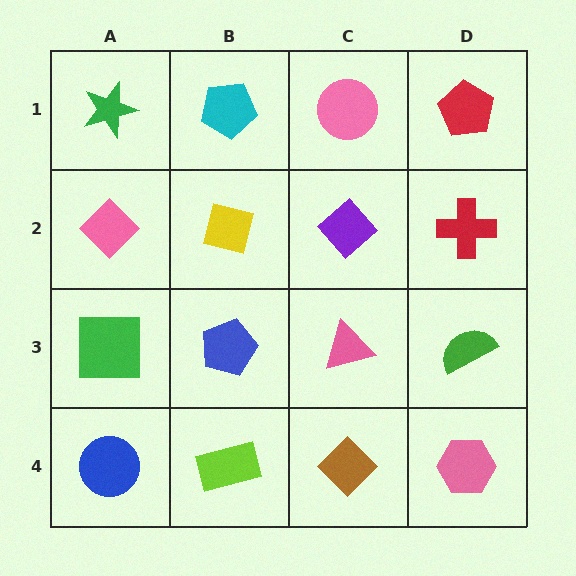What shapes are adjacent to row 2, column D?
A red pentagon (row 1, column D), a green semicircle (row 3, column D), a purple diamond (row 2, column C).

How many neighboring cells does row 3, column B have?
4.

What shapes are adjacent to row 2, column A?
A green star (row 1, column A), a green square (row 3, column A), a yellow square (row 2, column B).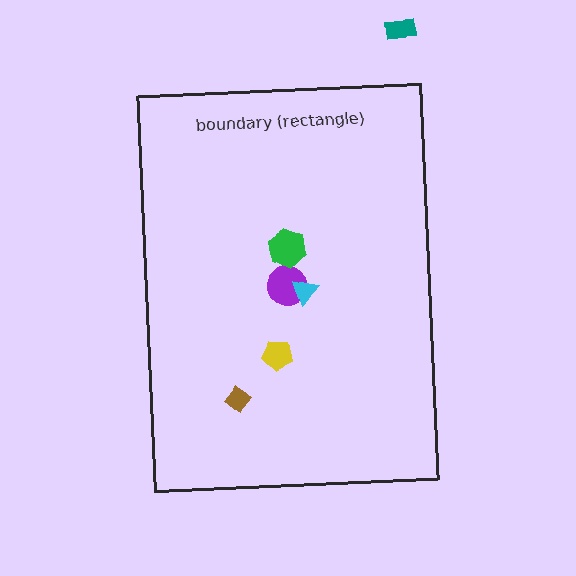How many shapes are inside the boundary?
6 inside, 1 outside.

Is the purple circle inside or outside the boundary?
Inside.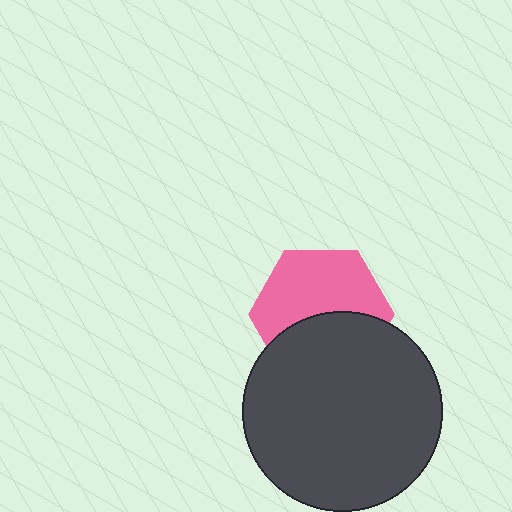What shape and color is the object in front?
The object in front is a dark gray circle.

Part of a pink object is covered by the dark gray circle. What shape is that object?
It is a hexagon.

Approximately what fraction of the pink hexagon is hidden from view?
Roughly 43% of the pink hexagon is hidden behind the dark gray circle.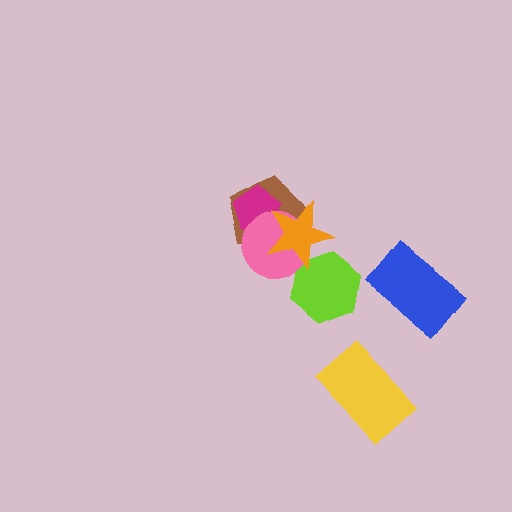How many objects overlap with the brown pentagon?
3 objects overlap with the brown pentagon.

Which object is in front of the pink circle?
The orange star is in front of the pink circle.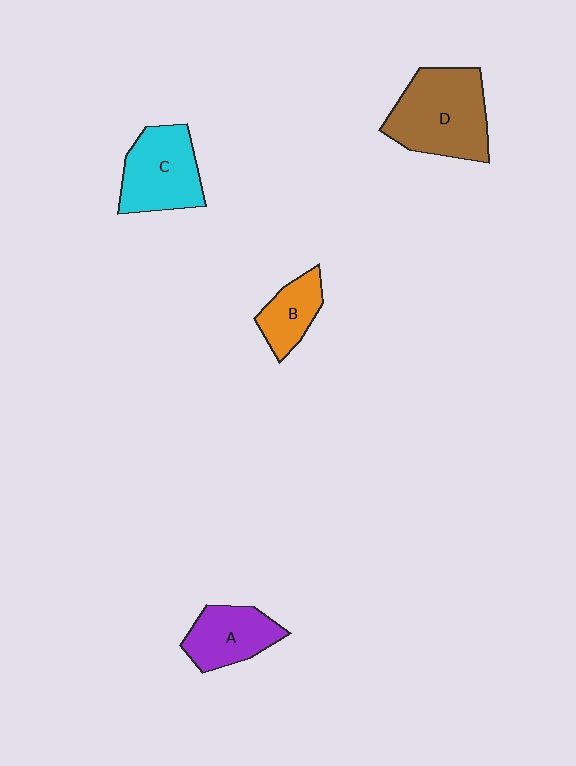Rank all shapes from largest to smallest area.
From largest to smallest: D (brown), C (cyan), A (purple), B (orange).